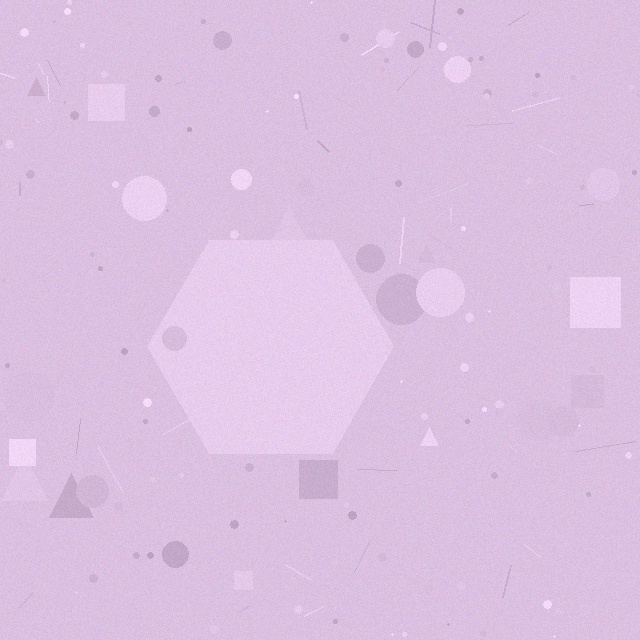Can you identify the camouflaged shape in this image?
The camouflaged shape is a hexagon.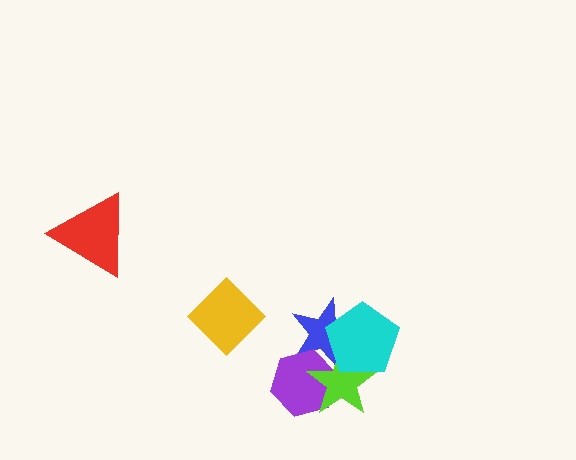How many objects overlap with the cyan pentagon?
2 objects overlap with the cyan pentagon.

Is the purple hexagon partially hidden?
Yes, it is partially covered by another shape.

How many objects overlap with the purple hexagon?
2 objects overlap with the purple hexagon.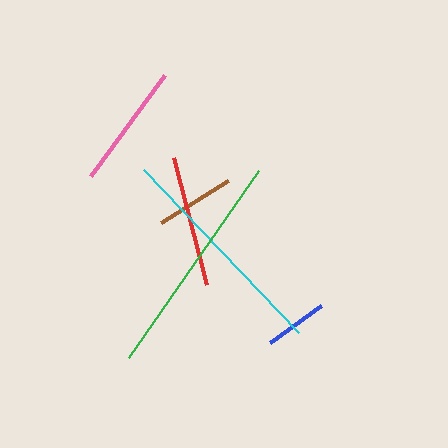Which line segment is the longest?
The green line is the longest at approximately 228 pixels.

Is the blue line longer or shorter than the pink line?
The pink line is longer than the blue line.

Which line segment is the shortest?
The blue line is the shortest at approximately 63 pixels.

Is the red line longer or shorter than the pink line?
The red line is longer than the pink line.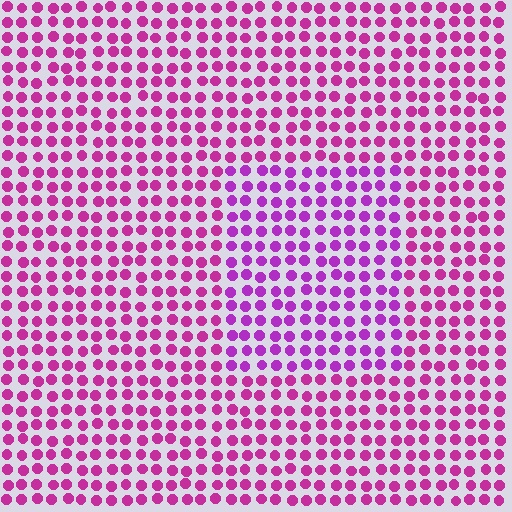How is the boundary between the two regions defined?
The boundary is defined purely by a slight shift in hue (about 24 degrees). Spacing, size, and orientation are identical on both sides.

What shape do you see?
I see a rectangle.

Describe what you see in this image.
The image is filled with small magenta elements in a uniform arrangement. A rectangle-shaped region is visible where the elements are tinted to a slightly different hue, forming a subtle color boundary.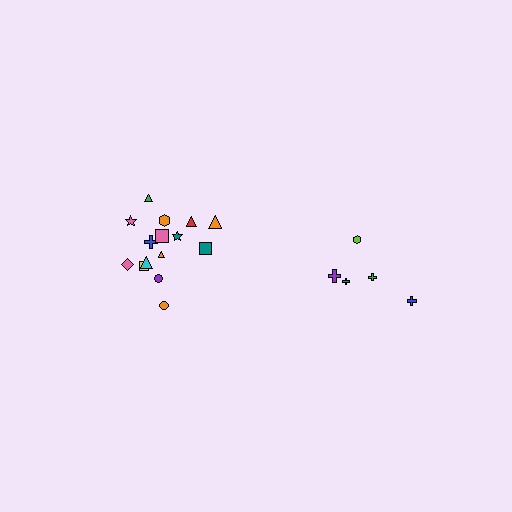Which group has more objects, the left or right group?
The left group.